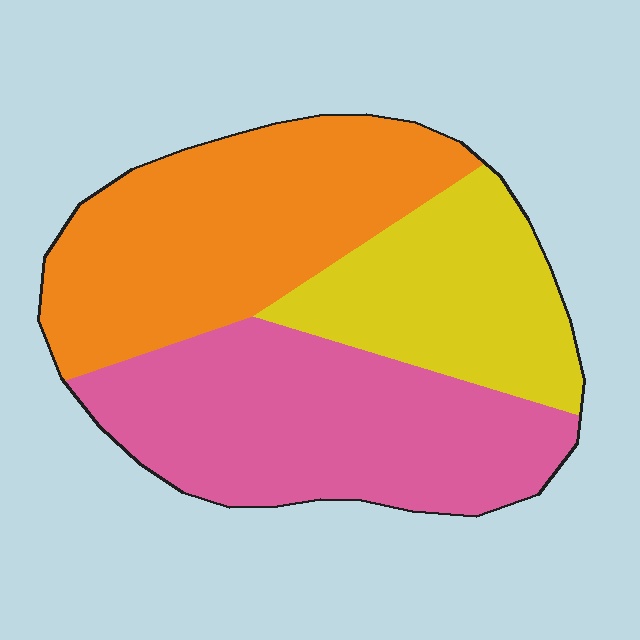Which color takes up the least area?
Yellow, at roughly 25%.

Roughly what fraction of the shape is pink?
Pink takes up about three eighths (3/8) of the shape.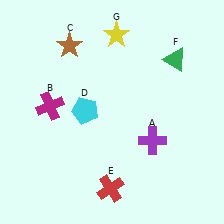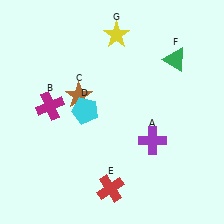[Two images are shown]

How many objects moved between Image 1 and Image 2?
1 object moved between the two images.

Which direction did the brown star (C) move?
The brown star (C) moved down.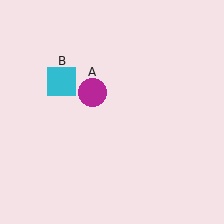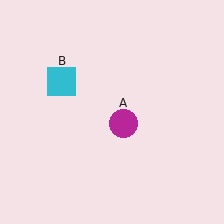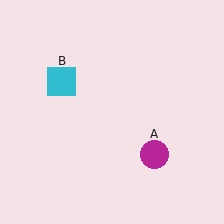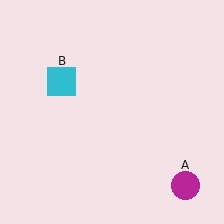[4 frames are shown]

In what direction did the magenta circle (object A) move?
The magenta circle (object A) moved down and to the right.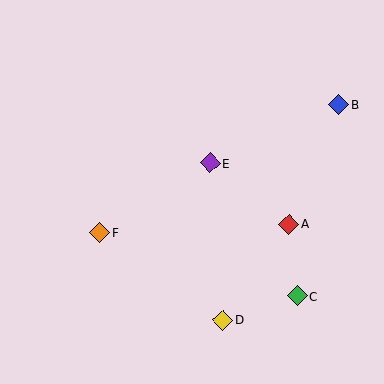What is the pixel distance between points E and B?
The distance between E and B is 142 pixels.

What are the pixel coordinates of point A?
Point A is at (289, 224).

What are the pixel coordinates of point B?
Point B is at (339, 105).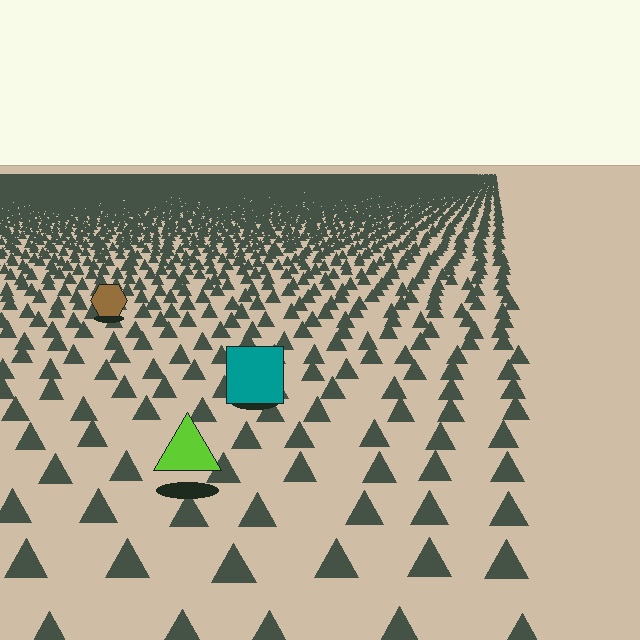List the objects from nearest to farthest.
From nearest to farthest: the lime triangle, the teal square, the brown hexagon.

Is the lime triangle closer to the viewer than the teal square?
Yes. The lime triangle is closer — you can tell from the texture gradient: the ground texture is coarser near it.